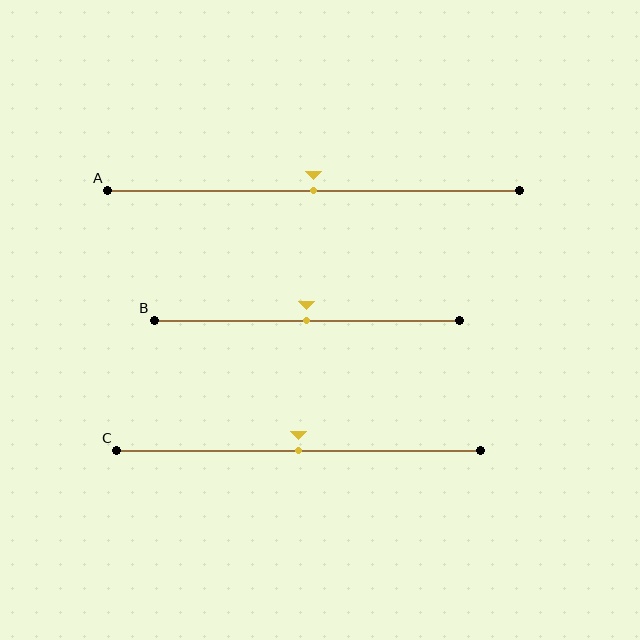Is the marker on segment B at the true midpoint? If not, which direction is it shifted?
Yes, the marker on segment B is at the true midpoint.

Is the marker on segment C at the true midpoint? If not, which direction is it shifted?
Yes, the marker on segment C is at the true midpoint.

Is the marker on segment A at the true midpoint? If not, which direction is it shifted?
Yes, the marker on segment A is at the true midpoint.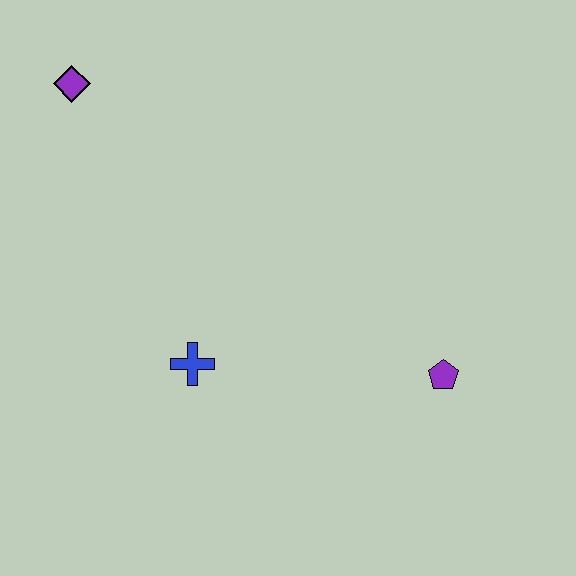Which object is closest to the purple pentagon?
The blue cross is closest to the purple pentagon.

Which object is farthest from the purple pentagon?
The purple diamond is farthest from the purple pentagon.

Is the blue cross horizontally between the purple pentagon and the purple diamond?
Yes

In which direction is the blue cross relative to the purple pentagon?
The blue cross is to the left of the purple pentagon.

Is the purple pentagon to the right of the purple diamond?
Yes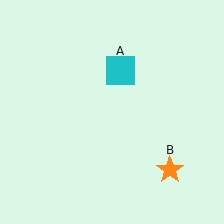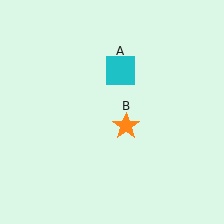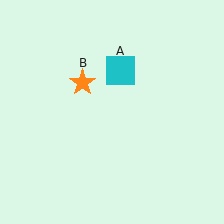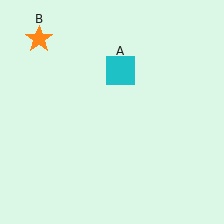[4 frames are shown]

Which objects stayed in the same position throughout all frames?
Cyan square (object A) remained stationary.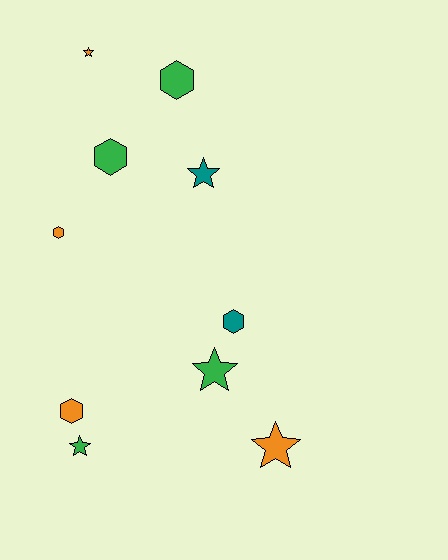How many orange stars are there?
There are 2 orange stars.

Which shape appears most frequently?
Star, with 5 objects.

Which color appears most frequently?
Orange, with 4 objects.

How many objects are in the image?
There are 10 objects.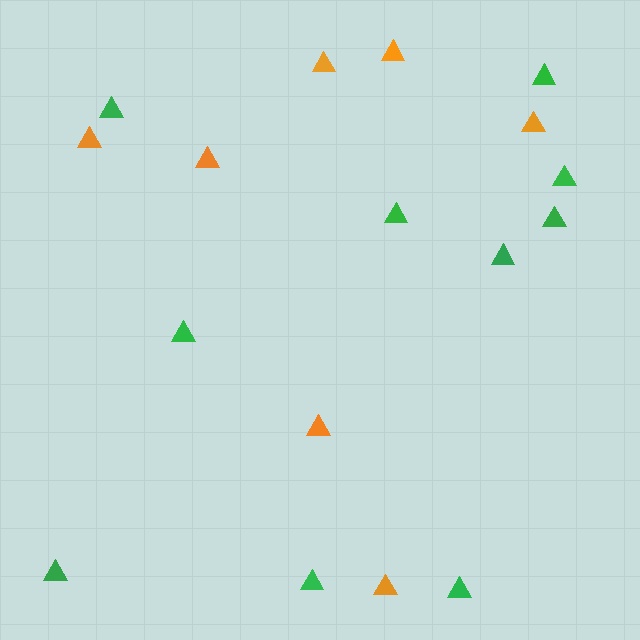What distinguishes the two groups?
There are 2 groups: one group of orange triangles (7) and one group of green triangles (10).